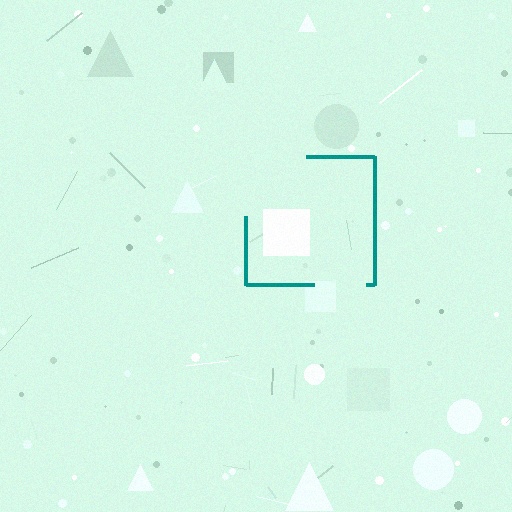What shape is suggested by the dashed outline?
The dashed outline suggests a square.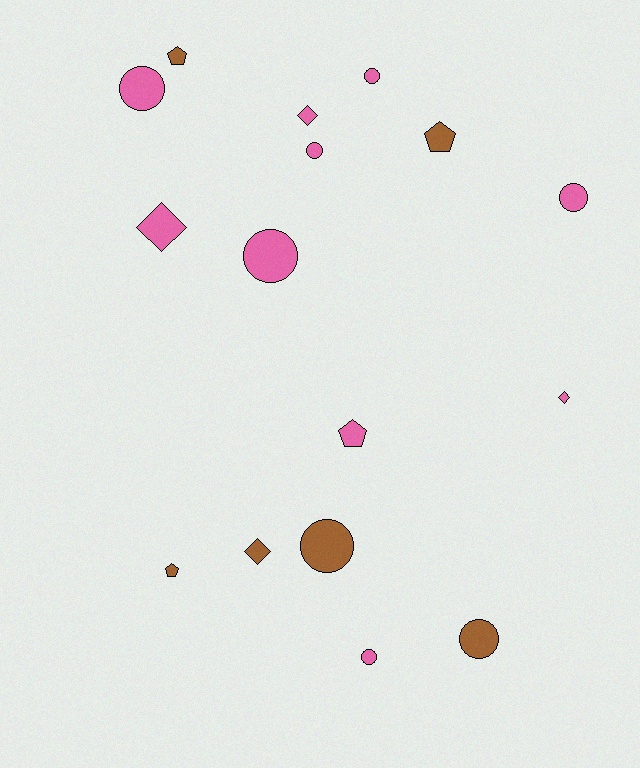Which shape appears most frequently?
Circle, with 8 objects.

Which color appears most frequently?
Pink, with 10 objects.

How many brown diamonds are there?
There is 1 brown diamond.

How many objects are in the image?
There are 16 objects.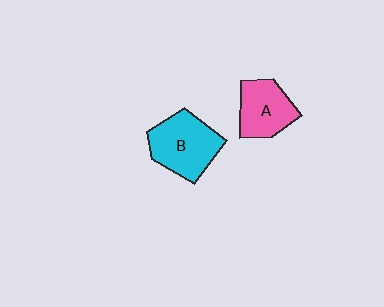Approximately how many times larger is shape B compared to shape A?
Approximately 1.3 times.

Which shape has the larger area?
Shape B (cyan).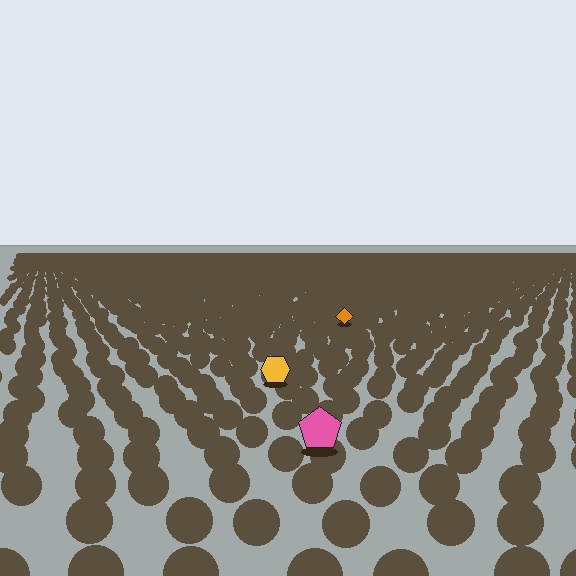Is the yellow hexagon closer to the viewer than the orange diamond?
Yes. The yellow hexagon is closer — you can tell from the texture gradient: the ground texture is coarser near it.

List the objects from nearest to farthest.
From nearest to farthest: the pink pentagon, the yellow hexagon, the orange diamond.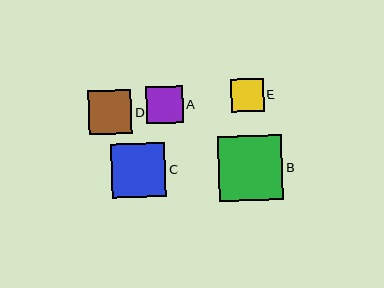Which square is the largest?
Square B is the largest with a size of approximately 65 pixels.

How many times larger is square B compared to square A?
Square B is approximately 1.8 times the size of square A.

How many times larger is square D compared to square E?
Square D is approximately 1.3 times the size of square E.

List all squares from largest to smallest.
From largest to smallest: B, C, D, A, E.